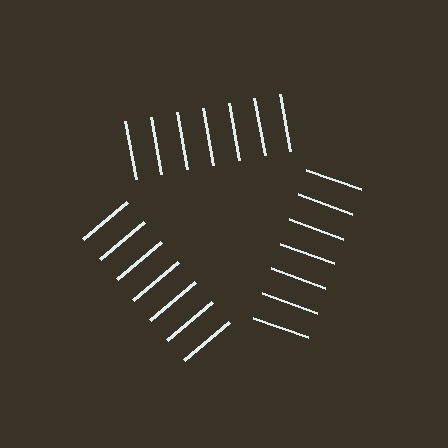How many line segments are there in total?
21 — 7 along each of the 3 edges.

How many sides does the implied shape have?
3 sides — the line-ends trace a triangle.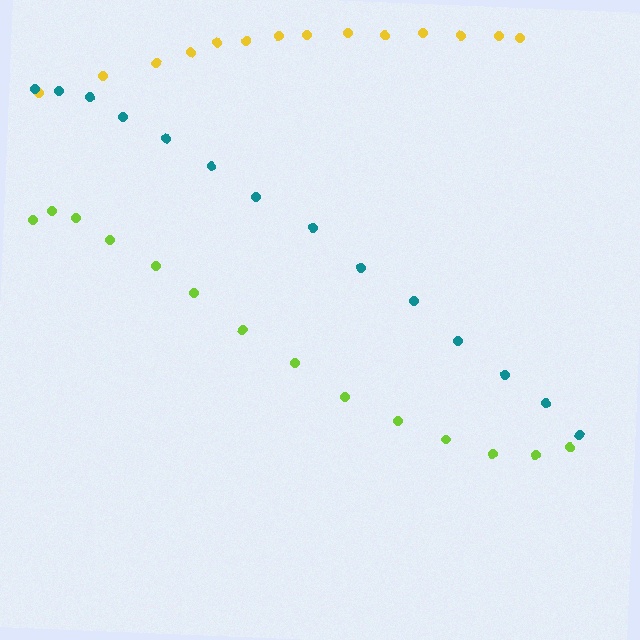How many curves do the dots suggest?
There are 3 distinct paths.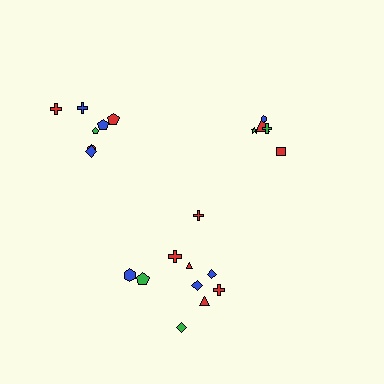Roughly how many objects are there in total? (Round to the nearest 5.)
Roughly 20 objects in total.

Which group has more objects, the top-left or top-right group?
The top-left group.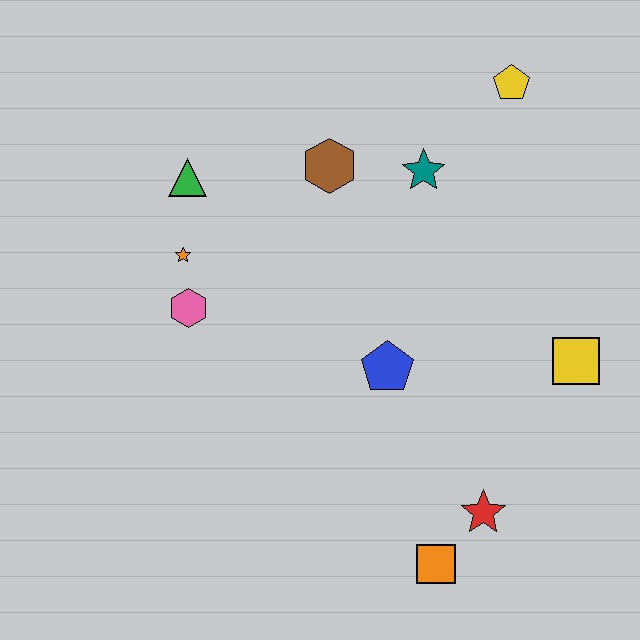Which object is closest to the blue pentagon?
The red star is closest to the blue pentagon.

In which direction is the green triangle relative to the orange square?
The green triangle is above the orange square.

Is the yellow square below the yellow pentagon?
Yes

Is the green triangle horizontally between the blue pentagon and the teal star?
No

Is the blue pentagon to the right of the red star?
No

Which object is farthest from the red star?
The green triangle is farthest from the red star.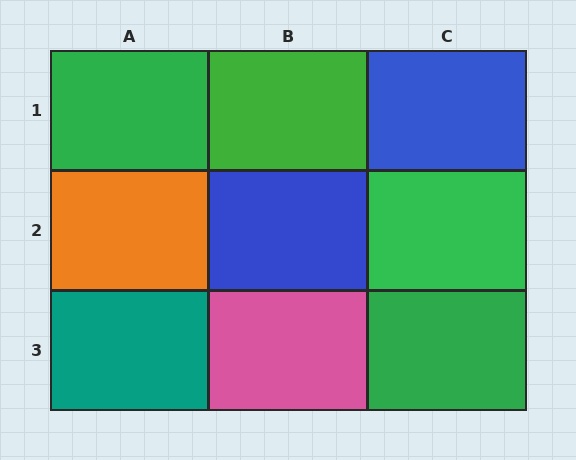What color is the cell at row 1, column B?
Green.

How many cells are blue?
2 cells are blue.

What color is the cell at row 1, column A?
Green.